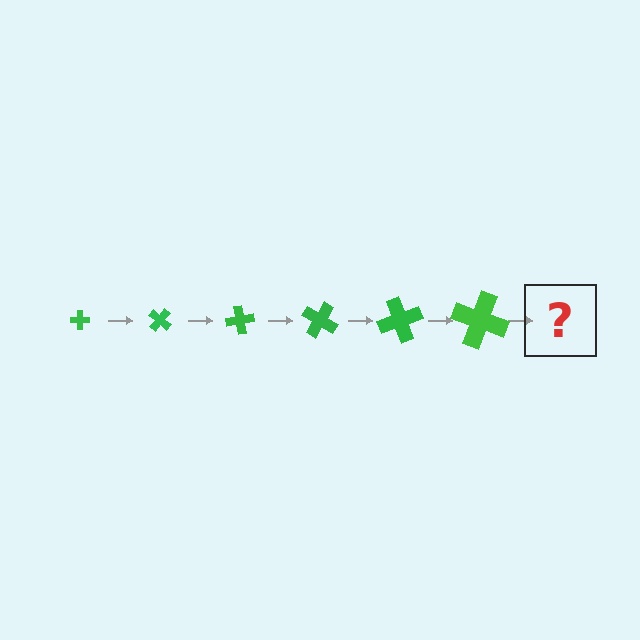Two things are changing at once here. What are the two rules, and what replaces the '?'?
The two rules are that the cross grows larger each step and it rotates 40 degrees each step. The '?' should be a cross, larger than the previous one and rotated 240 degrees from the start.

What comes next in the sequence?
The next element should be a cross, larger than the previous one and rotated 240 degrees from the start.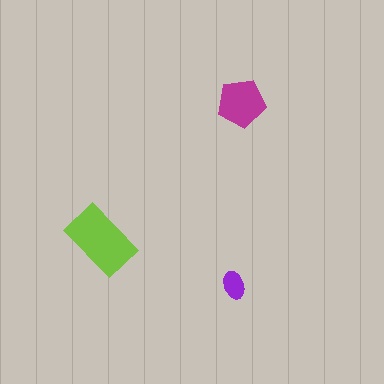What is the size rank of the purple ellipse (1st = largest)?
3rd.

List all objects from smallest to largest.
The purple ellipse, the magenta pentagon, the lime rectangle.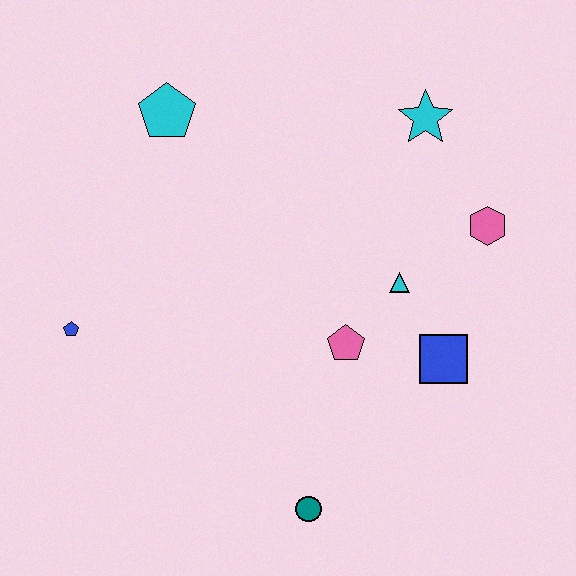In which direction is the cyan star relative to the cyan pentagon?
The cyan star is to the right of the cyan pentagon.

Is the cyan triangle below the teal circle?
No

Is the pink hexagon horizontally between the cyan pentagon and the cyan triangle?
No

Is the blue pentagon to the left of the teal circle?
Yes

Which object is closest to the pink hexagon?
The cyan triangle is closest to the pink hexagon.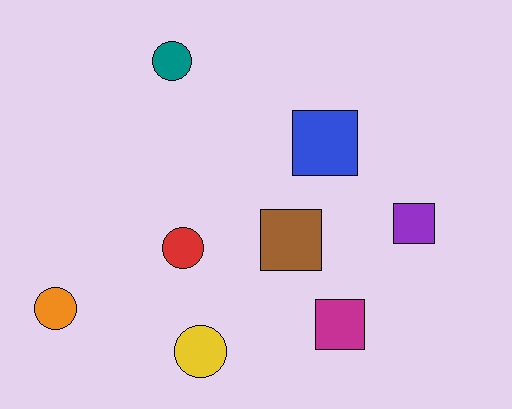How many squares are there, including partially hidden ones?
There are 4 squares.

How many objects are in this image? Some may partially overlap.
There are 8 objects.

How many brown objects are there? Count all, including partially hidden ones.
There is 1 brown object.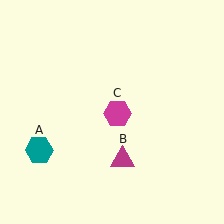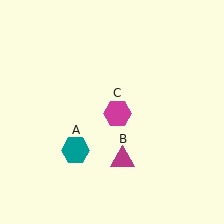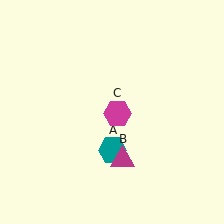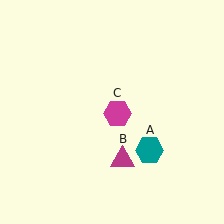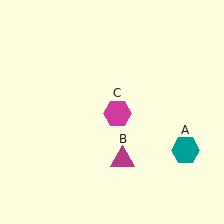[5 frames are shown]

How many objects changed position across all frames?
1 object changed position: teal hexagon (object A).